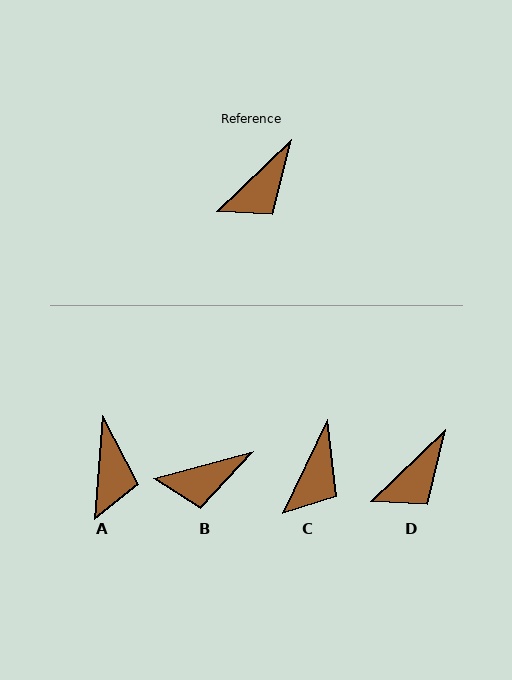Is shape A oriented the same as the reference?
No, it is off by about 42 degrees.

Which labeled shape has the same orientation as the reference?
D.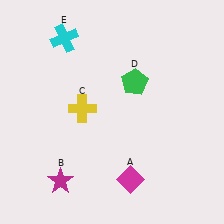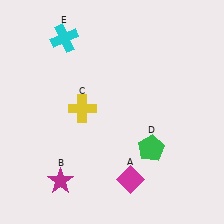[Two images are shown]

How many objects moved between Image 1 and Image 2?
1 object moved between the two images.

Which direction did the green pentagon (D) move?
The green pentagon (D) moved down.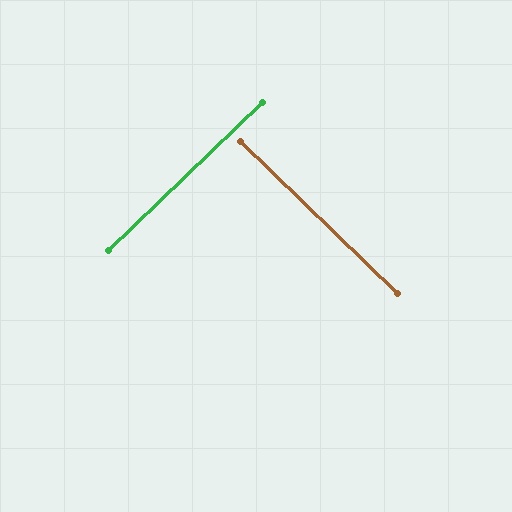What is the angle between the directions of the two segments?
Approximately 88 degrees.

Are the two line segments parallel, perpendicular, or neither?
Perpendicular — they meet at approximately 88°.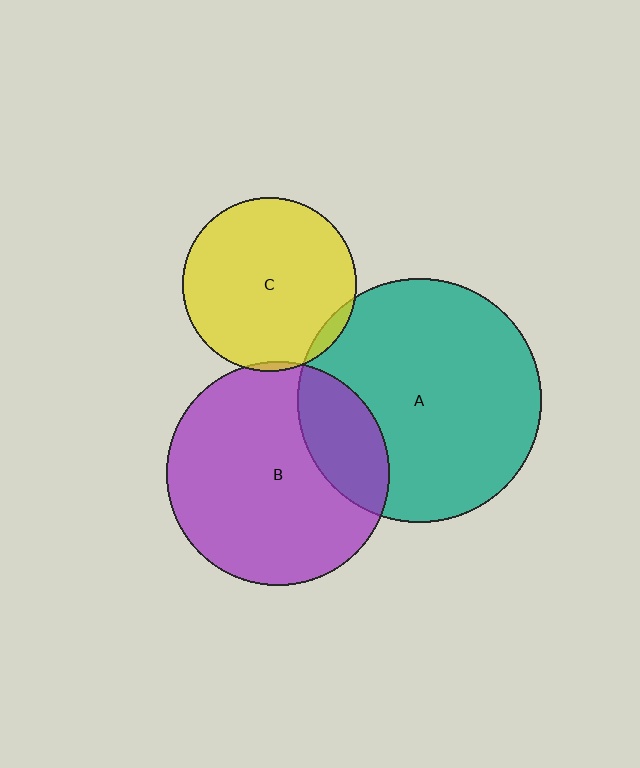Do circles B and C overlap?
Yes.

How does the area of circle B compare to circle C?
Approximately 1.6 times.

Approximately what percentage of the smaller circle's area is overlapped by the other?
Approximately 5%.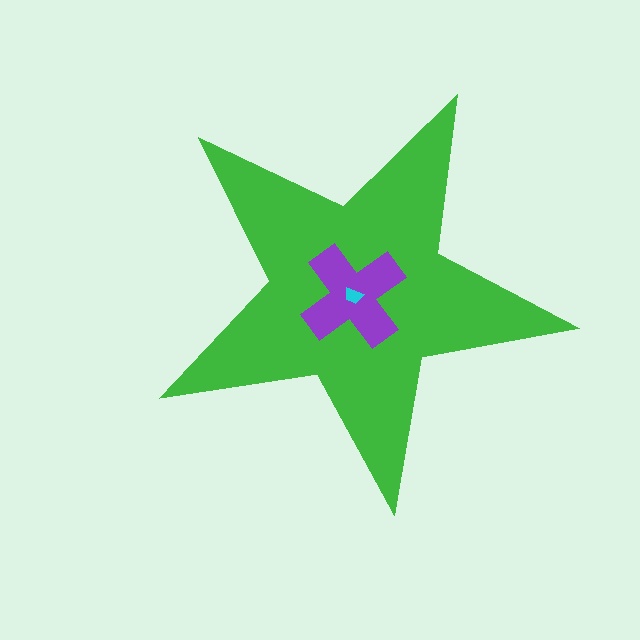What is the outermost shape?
The green star.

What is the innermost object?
The cyan trapezoid.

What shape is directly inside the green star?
The purple cross.